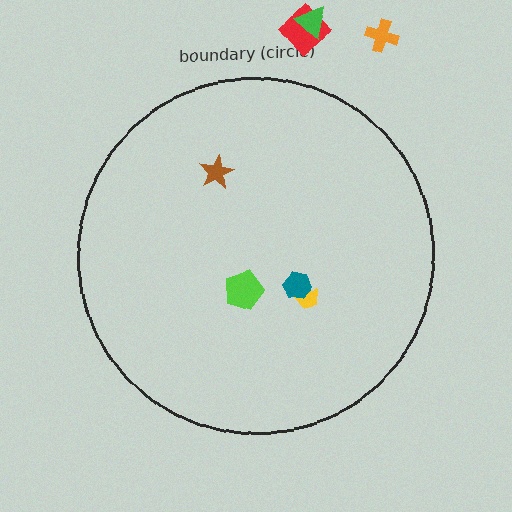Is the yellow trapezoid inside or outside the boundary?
Inside.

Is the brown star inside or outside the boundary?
Inside.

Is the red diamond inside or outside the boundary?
Outside.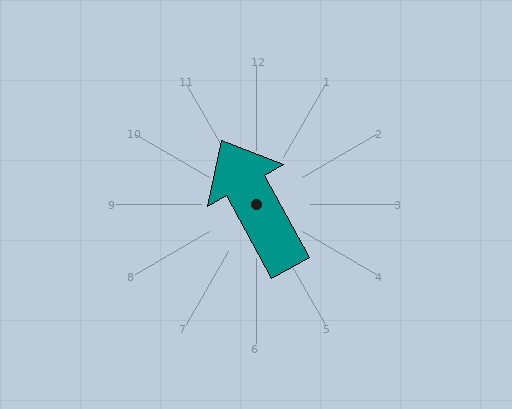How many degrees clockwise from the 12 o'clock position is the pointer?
Approximately 332 degrees.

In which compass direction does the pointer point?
Northwest.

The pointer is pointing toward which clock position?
Roughly 11 o'clock.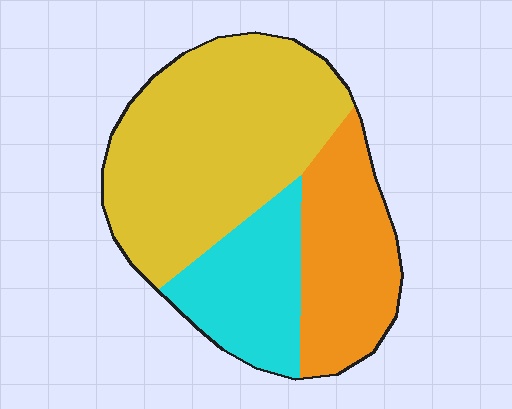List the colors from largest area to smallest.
From largest to smallest: yellow, orange, cyan.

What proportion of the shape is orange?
Orange covers 27% of the shape.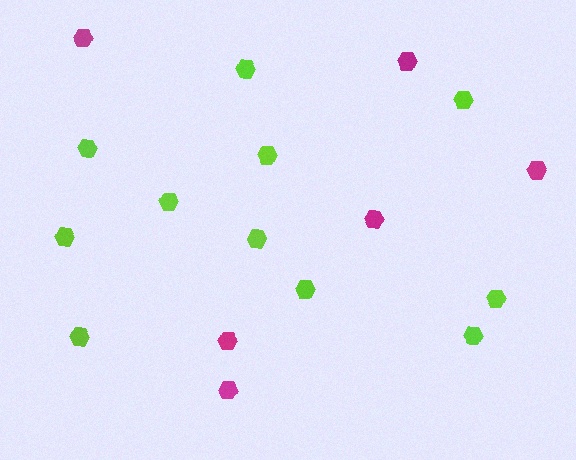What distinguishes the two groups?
There are 2 groups: one group of magenta hexagons (6) and one group of lime hexagons (11).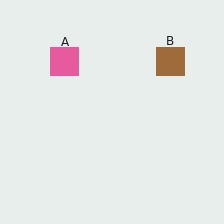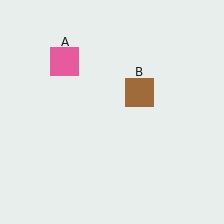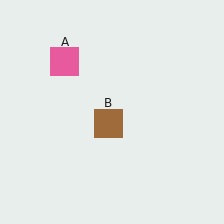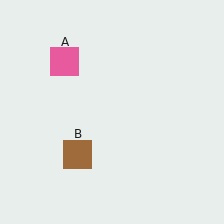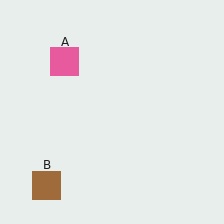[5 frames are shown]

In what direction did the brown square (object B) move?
The brown square (object B) moved down and to the left.